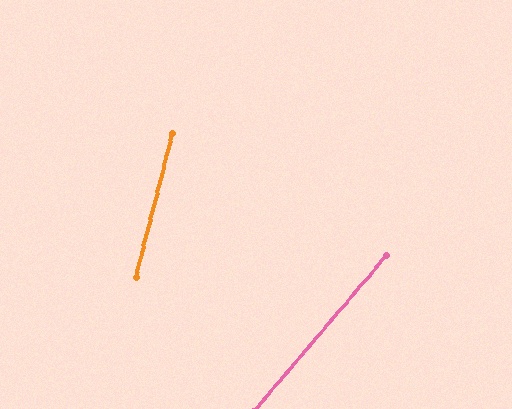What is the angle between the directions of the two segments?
Approximately 26 degrees.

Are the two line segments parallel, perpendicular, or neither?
Neither parallel nor perpendicular — they differ by about 26°.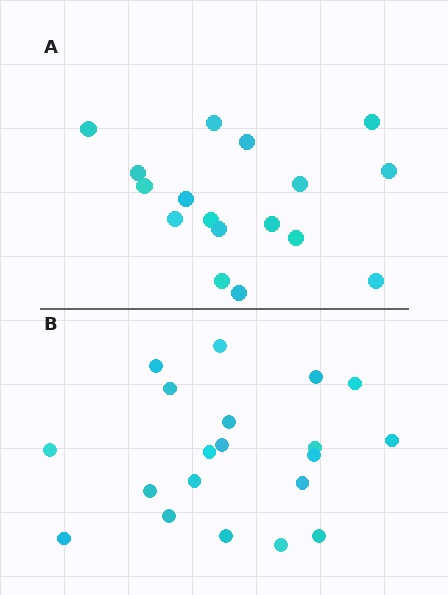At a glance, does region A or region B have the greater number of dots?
Region B (the bottom region) has more dots.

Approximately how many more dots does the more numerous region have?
Region B has just a few more — roughly 2 or 3 more dots than region A.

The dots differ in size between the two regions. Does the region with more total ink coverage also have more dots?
No. Region A has more total ink coverage because its dots are larger, but region B actually contains more individual dots. Total area can be misleading — the number of items is what matters here.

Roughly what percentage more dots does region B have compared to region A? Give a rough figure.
About 20% more.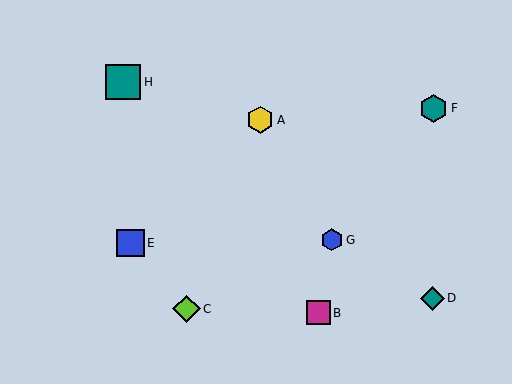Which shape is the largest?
The teal square (labeled H) is the largest.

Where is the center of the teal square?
The center of the teal square is at (123, 82).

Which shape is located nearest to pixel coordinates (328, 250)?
The blue hexagon (labeled G) at (332, 240) is nearest to that location.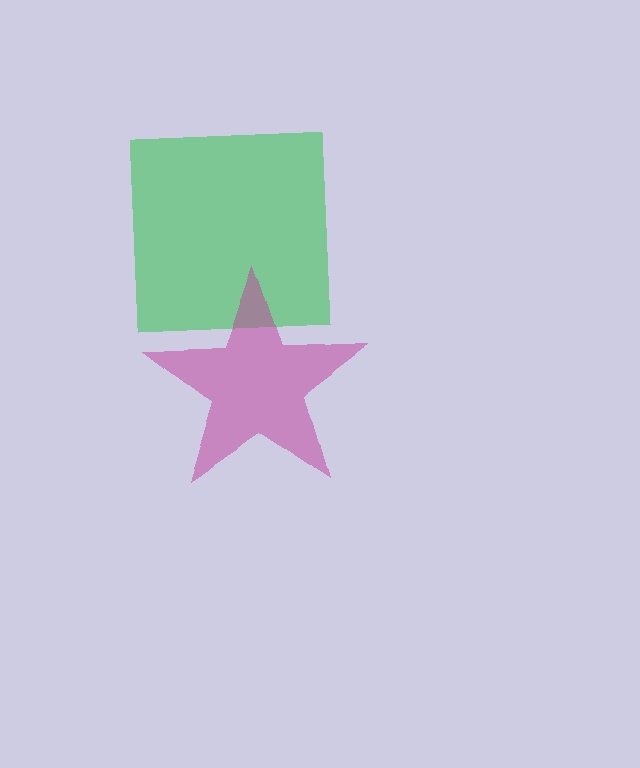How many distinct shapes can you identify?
There are 2 distinct shapes: a green square, a magenta star.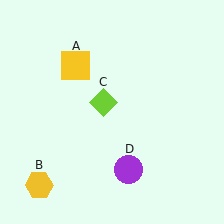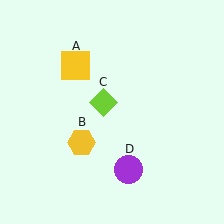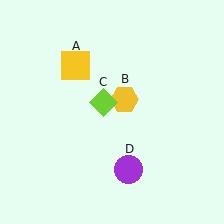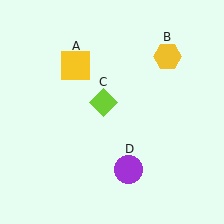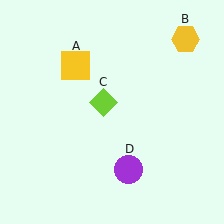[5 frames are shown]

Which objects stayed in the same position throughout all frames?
Yellow square (object A) and lime diamond (object C) and purple circle (object D) remained stationary.